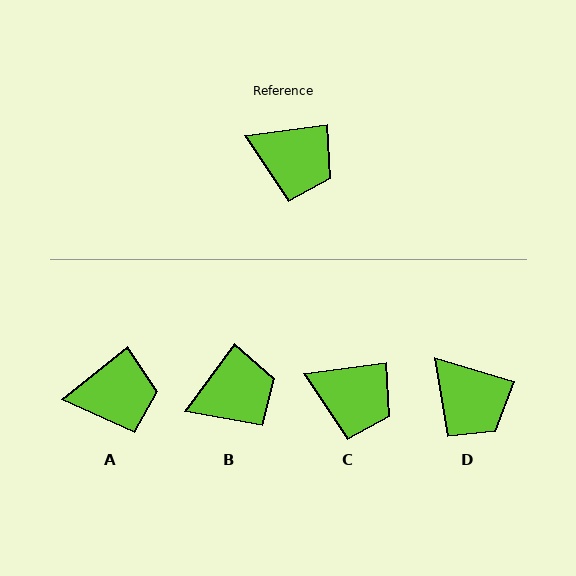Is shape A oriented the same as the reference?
No, it is off by about 31 degrees.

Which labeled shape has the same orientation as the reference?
C.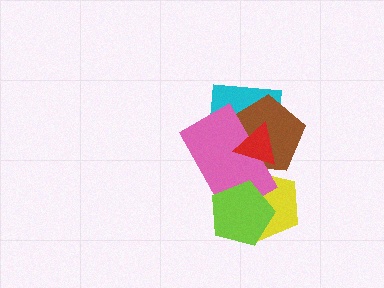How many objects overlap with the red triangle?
3 objects overlap with the red triangle.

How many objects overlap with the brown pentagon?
3 objects overlap with the brown pentagon.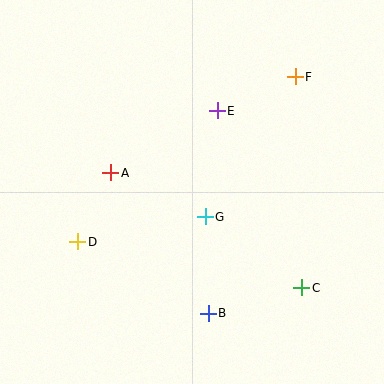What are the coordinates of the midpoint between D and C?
The midpoint between D and C is at (190, 265).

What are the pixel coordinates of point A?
Point A is at (111, 173).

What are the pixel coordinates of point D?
Point D is at (78, 242).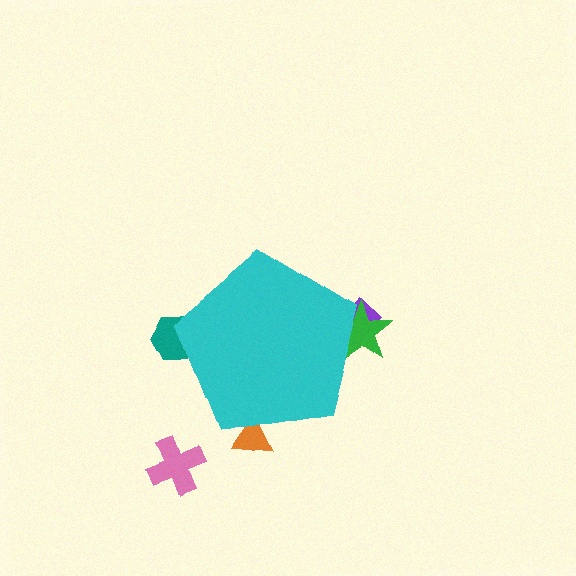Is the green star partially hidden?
Yes, the green star is partially hidden behind the cyan pentagon.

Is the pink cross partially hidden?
No, the pink cross is fully visible.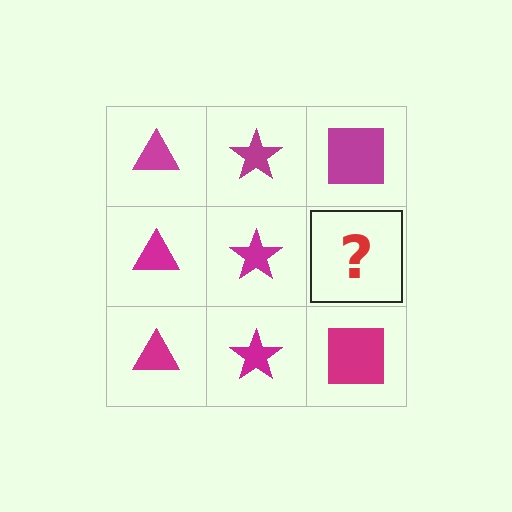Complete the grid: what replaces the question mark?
The question mark should be replaced with a magenta square.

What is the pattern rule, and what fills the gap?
The rule is that each column has a consistent shape. The gap should be filled with a magenta square.